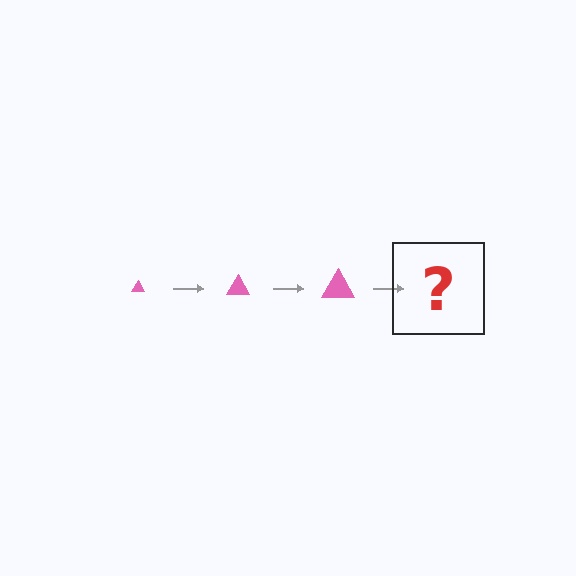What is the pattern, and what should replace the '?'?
The pattern is that the triangle gets progressively larger each step. The '?' should be a pink triangle, larger than the previous one.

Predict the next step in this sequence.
The next step is a pink triangle, larger than the previous one.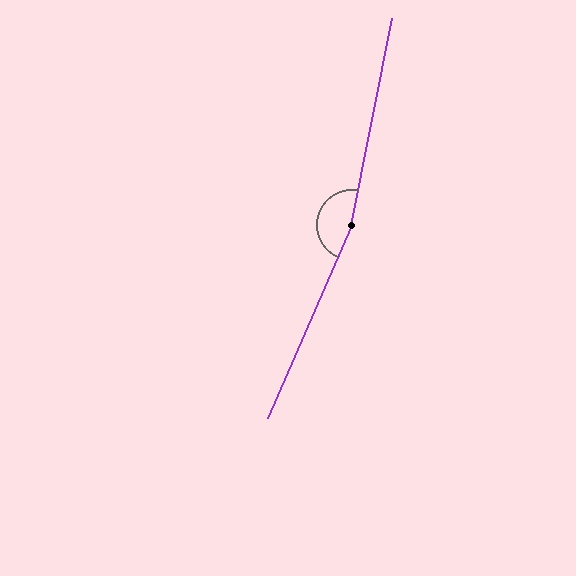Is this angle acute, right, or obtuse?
It is obtuse.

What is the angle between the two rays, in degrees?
Approximately 168 degrees.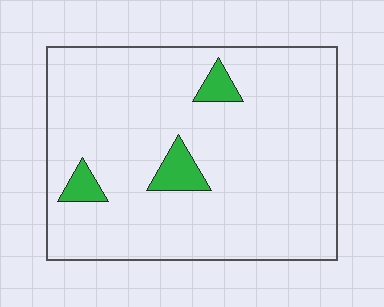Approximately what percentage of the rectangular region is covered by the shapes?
Approximately 5%.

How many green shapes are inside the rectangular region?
3.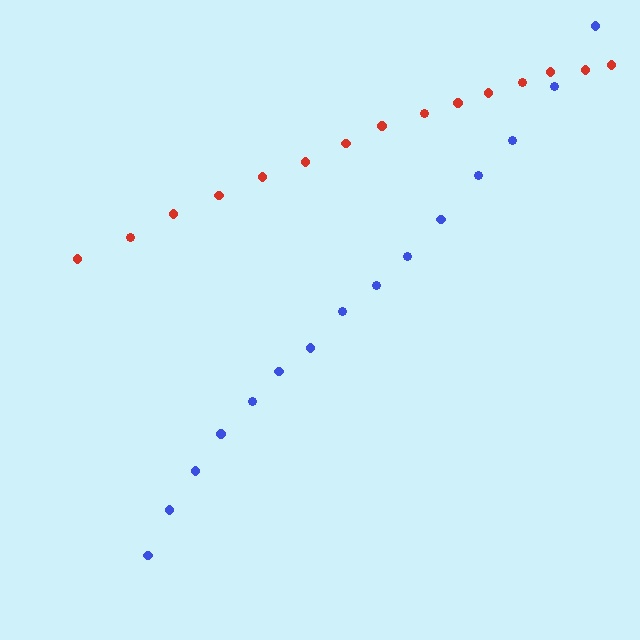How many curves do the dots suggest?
There are 2 distinct paths.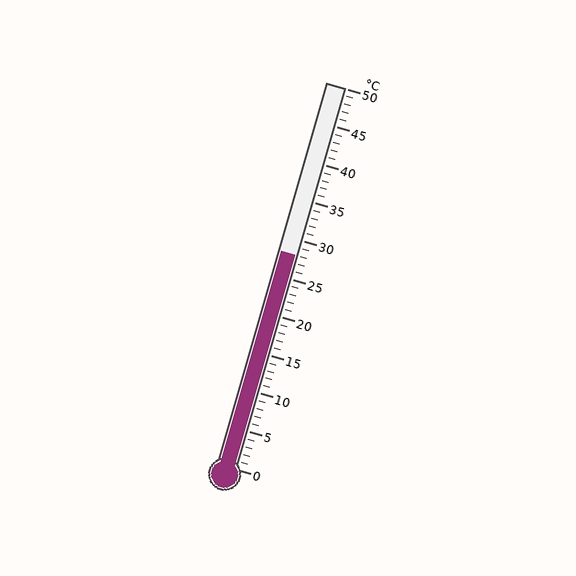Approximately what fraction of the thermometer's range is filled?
The thermometer is filled to approximately 55% of its range.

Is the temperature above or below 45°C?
The temperature is below 45°C.